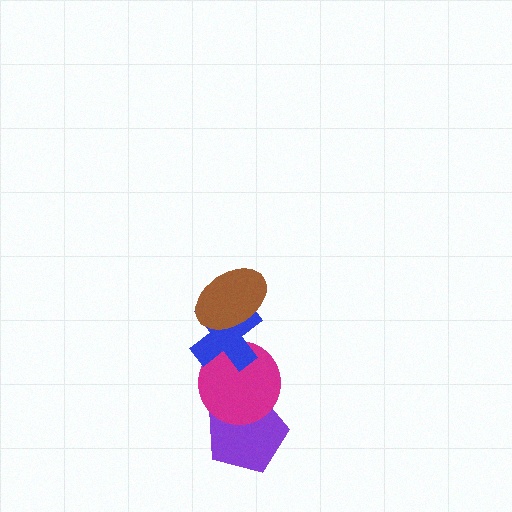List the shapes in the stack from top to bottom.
From top to bottom: the brown ellipse, the blue cross, the magenta circle, the purple pentagon.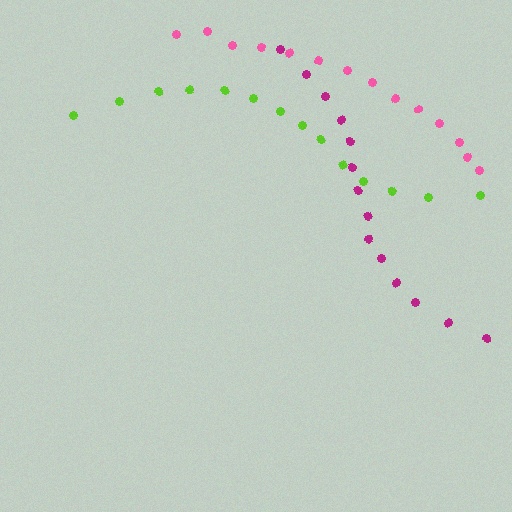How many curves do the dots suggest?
There are 3 distinct paths.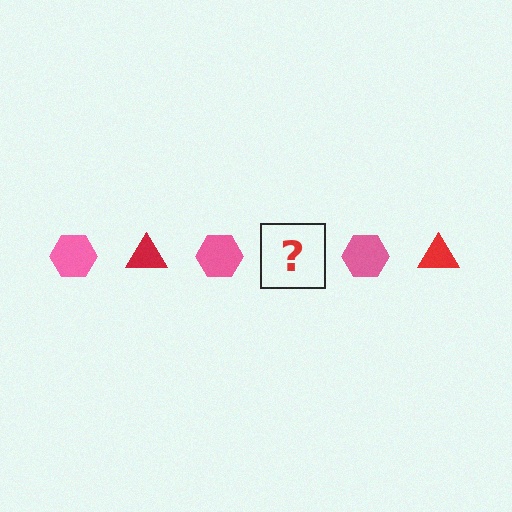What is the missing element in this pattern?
The missing element is a red triangle.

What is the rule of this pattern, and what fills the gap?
The rule is that the pattern alternates between pink hexagon and red triangle. The gap should be filled with a red triangle.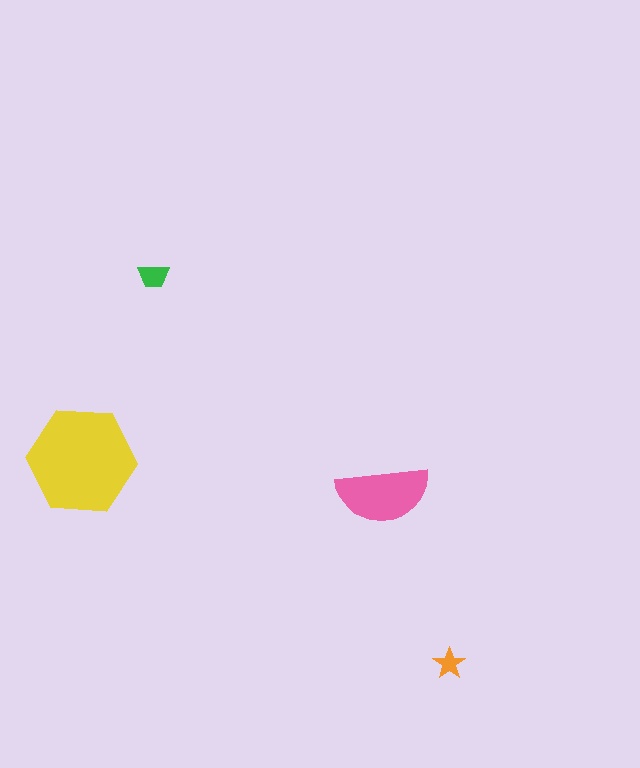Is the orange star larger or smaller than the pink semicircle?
Smaller.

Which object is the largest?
The yellow hexagon.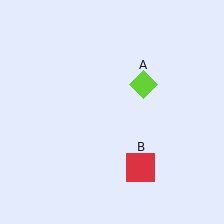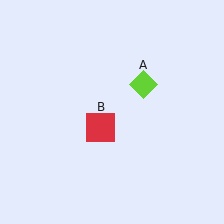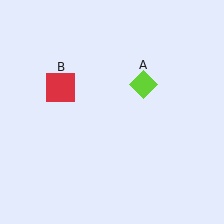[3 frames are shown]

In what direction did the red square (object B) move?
The red square (object B) moved up and to the left.